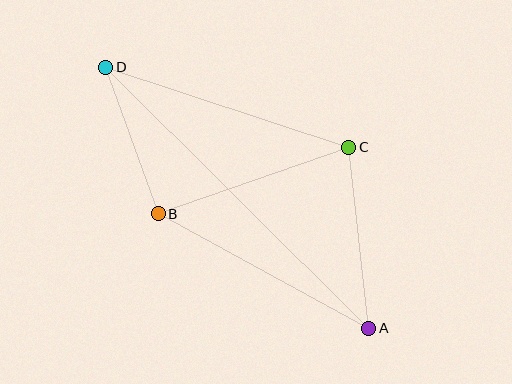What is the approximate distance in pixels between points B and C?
The distance between B and C is approximately 202 pixels.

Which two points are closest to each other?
Points B and D are closest to each other.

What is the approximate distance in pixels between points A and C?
The distance between A and C is approximately 182 pixels.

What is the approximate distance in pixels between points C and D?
The distance between C and D is approximately 256 pixels.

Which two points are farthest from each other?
Points A and D are farthest from each other.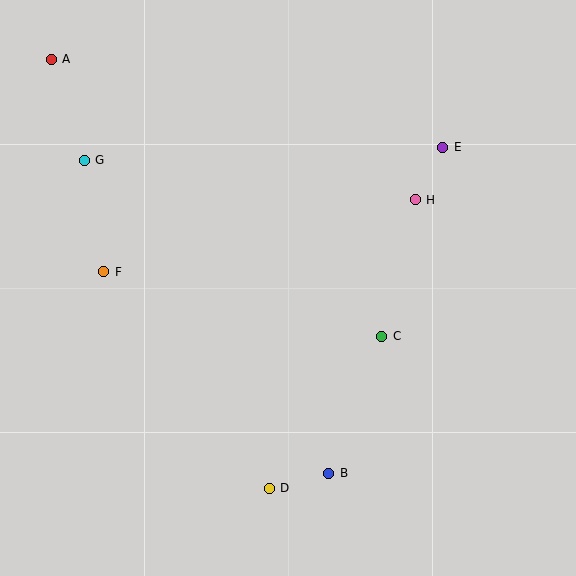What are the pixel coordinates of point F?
Point F is at (104, 272).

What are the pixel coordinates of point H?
Point H is at (415, 200).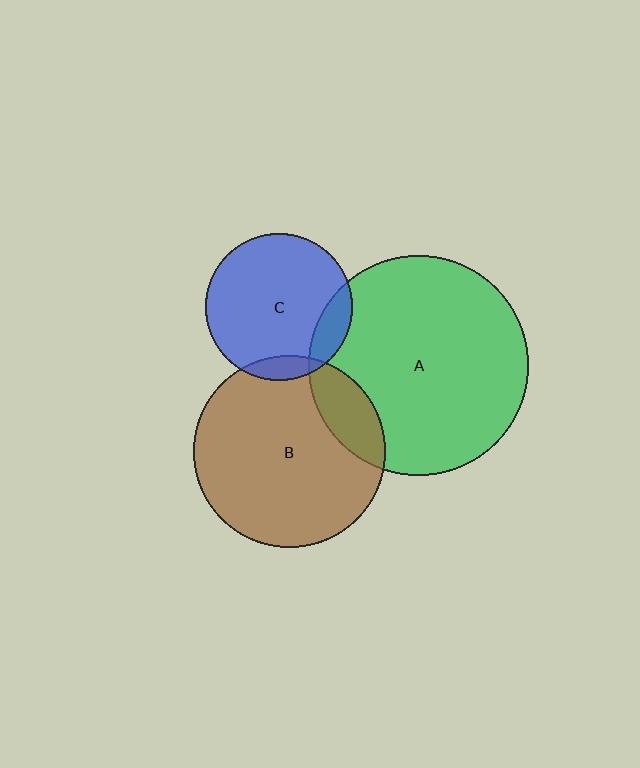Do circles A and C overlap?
Yes.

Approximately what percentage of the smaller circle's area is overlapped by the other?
Approximately 15%.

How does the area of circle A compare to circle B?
Approximately 1.3 times.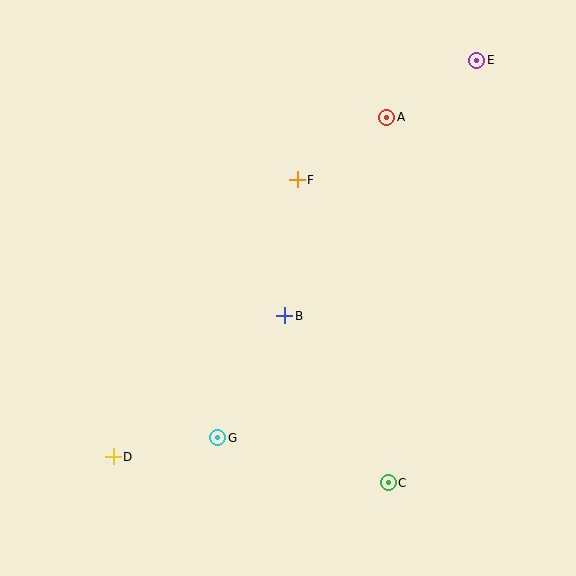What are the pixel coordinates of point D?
Point D is at (113, 457).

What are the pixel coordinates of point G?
Point G is at (218, 438).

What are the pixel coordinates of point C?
Point C is at (388, 483).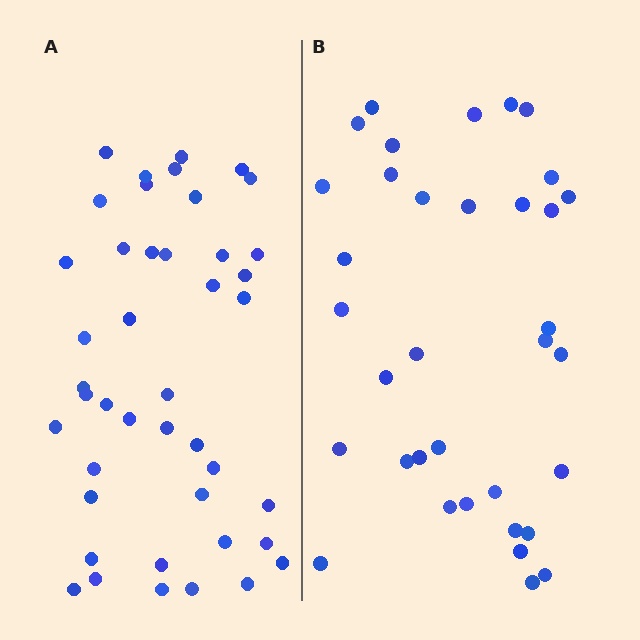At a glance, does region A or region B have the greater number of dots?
Region A (the left region) has more dots.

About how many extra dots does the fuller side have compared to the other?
Region A has roughly 8 or so more dots than region B.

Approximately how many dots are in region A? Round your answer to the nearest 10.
About 40 dots. (The exact count is 43, which rounds to 40.)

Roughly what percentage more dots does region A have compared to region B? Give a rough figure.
About 25% more.